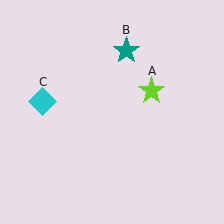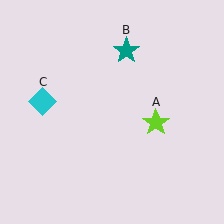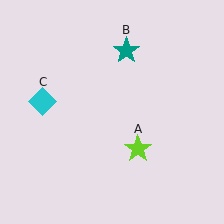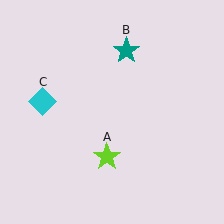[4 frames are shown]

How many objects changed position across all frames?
1 object changed position: lime star (object A).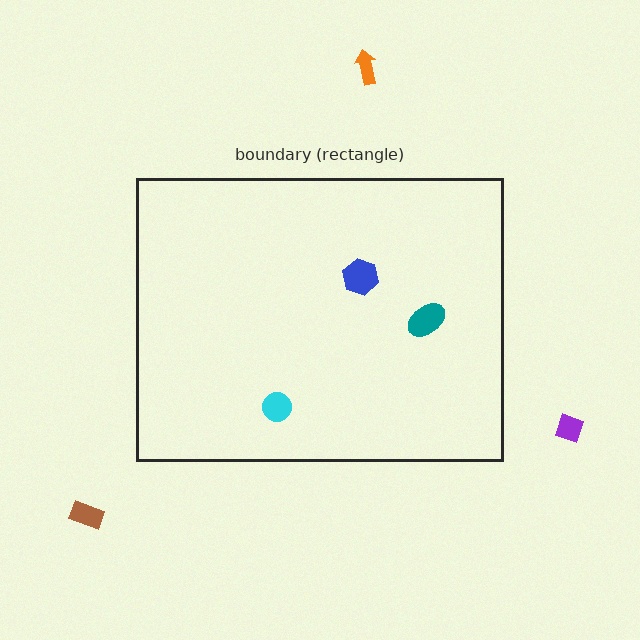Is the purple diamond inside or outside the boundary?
Outside.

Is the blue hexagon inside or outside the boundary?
Inside.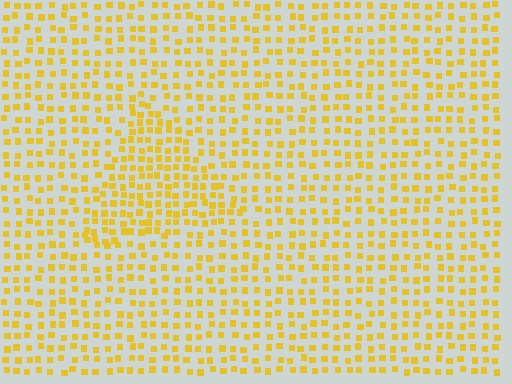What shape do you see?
I see a triangle.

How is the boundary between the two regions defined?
The boundary is defined by a change in element density (approximately 1.6x ratio). All elements are the same color, size, and shape.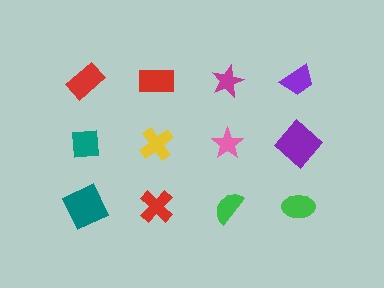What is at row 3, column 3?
A green semicircle.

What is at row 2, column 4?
A purple diamond.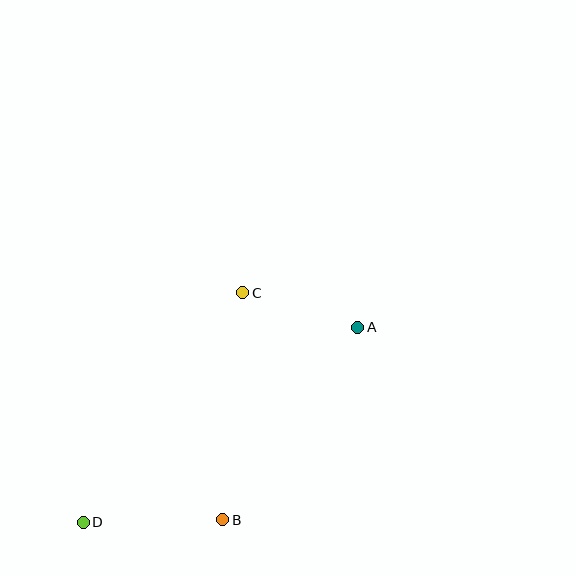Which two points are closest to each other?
Points A and C are closest to each other.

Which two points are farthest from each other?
Points A and D are farthest from each other.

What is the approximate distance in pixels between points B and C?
The distance between B and C is approximately 228 pixels.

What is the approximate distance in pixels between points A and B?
The distance between A and B is approximately 235 pixels.